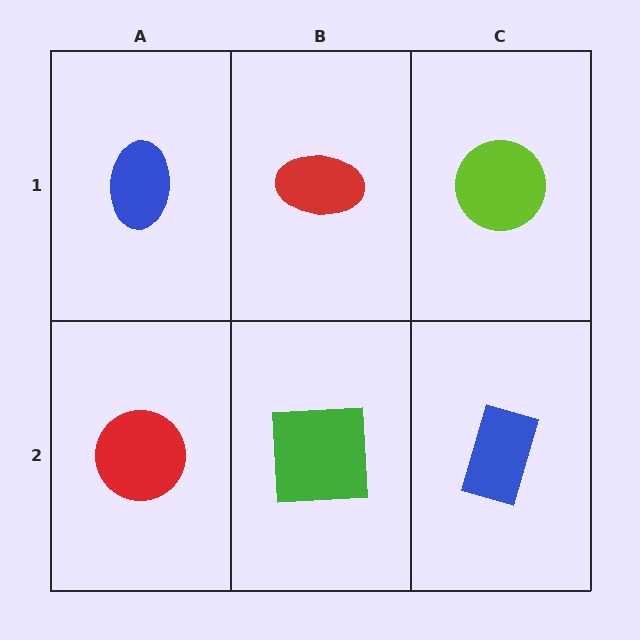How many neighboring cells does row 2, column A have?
2.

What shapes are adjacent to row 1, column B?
A green square (row 2, column B), a blue ellipse (row 1, column A), a lime circle (row 1, column C).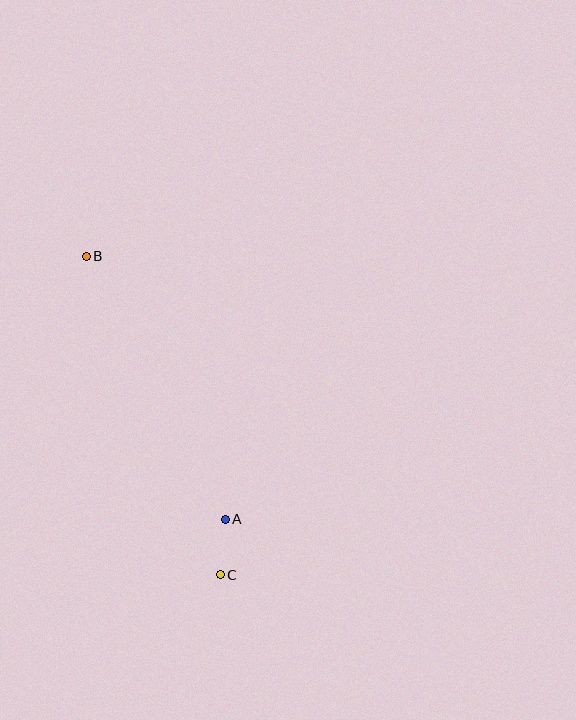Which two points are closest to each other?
Points A and C are closest to each other.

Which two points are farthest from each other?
Points B and C are farthest from each other.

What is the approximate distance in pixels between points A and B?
The distance between A and B is approximately 297 pixels.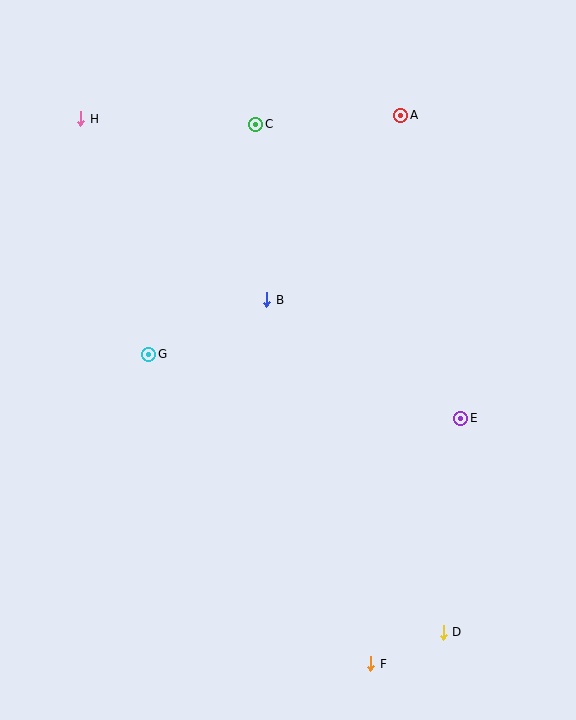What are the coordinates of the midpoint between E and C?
The midpoint between E and C is at (358, 271).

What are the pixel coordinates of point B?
Point B is at (267, 300).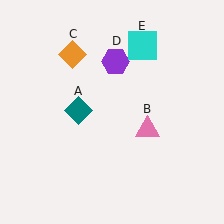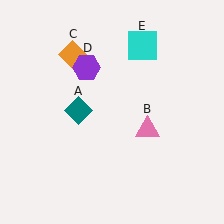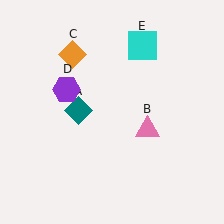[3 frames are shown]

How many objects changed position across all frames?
1 object changed position: purple hexagon (object D).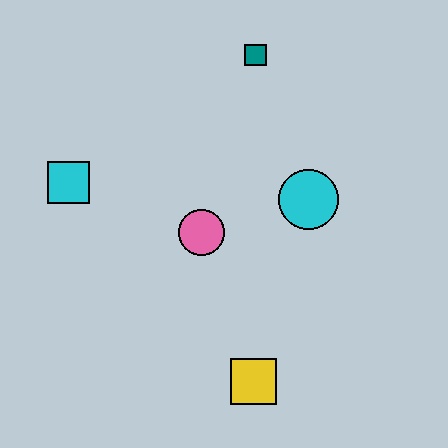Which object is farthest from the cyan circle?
The cyan square is farthest from the cyan circle.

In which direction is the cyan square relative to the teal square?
The cyan square is to the left of the teal square.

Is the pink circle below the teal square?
Yes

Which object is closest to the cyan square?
The pink circle is closest to the cyan square.